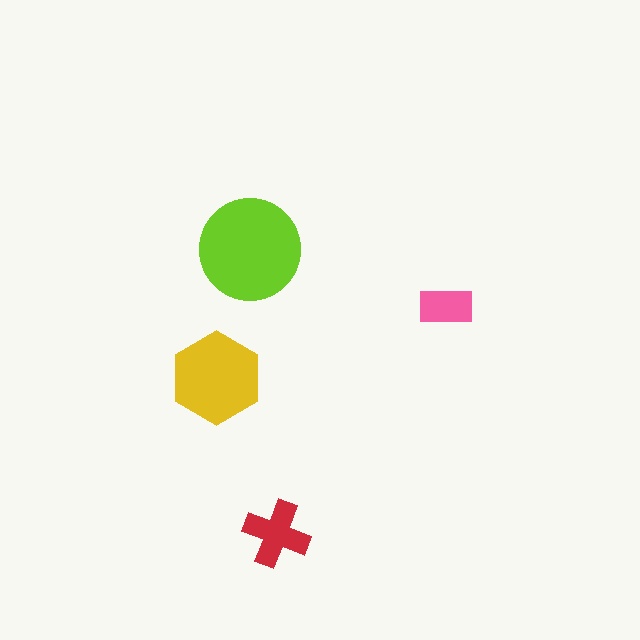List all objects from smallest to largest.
The pink rectangle, the red cross, the yellow hexagon, the lime circle.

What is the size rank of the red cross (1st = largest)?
3rd.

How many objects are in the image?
There are 4 objects in the image.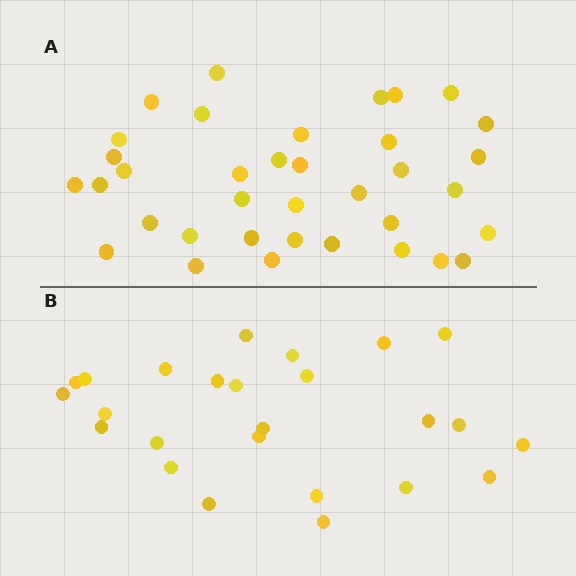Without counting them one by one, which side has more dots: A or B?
Region A (the top region) has more dots.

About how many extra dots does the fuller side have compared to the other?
Region A has roughly 12 or so more dots than region B.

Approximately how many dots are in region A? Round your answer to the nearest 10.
About 40 dots. (The exact count is 36, which rounds to 40.)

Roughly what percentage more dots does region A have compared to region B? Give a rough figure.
About 45% more.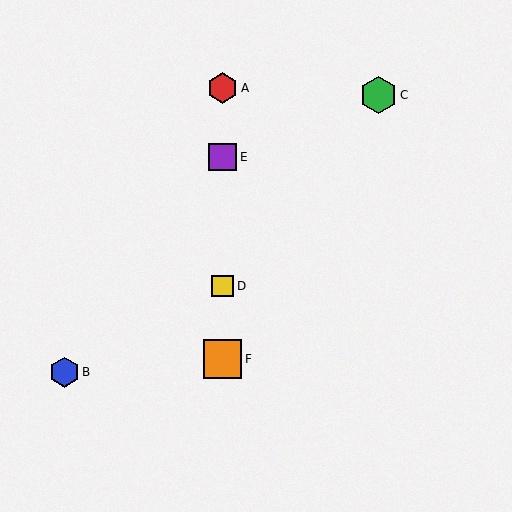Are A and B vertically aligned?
No, A is at x≈223 and B is at x≈64.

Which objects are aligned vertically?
Objects A, D, E, F are aligned vertically.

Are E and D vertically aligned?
Yes, both are at x≈223.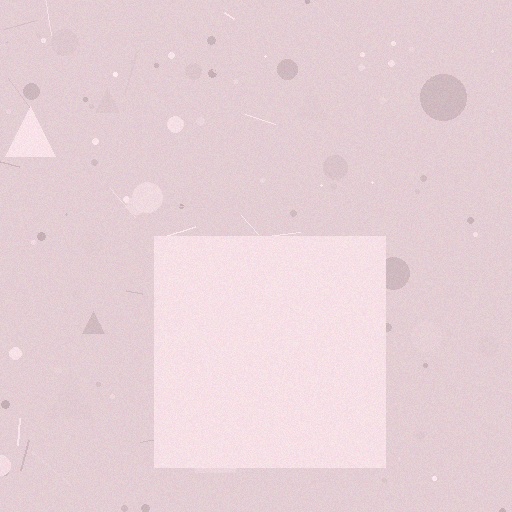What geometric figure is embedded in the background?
A square is embedded in the background.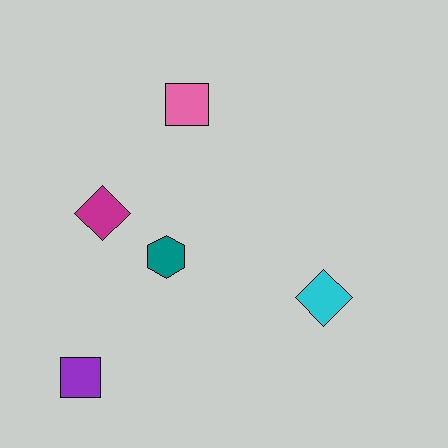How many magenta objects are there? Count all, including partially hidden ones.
There is 1 magenta object.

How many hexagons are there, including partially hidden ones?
There is 1 hexagon.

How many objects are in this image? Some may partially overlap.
There are 5 objects.